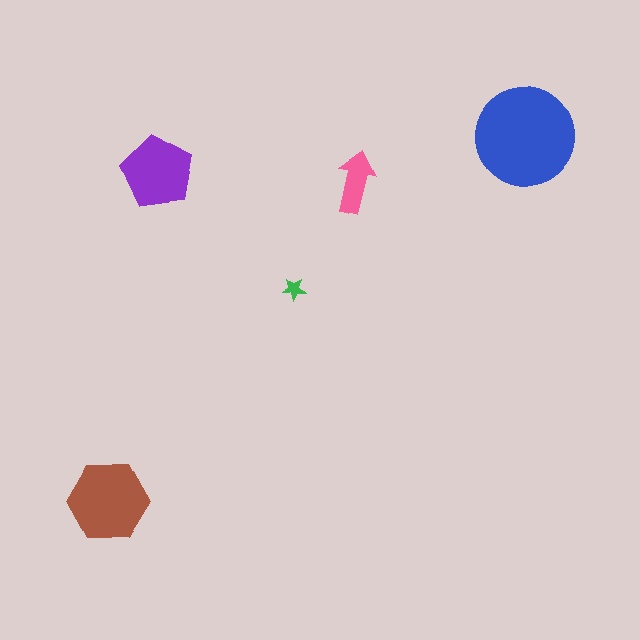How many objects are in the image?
There are 5 objects in the image.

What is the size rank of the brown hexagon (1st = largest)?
2nd.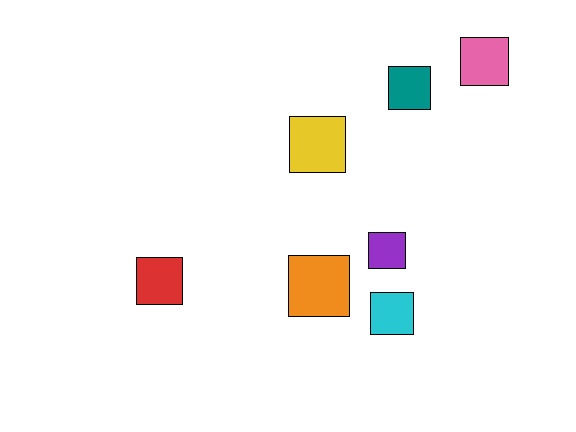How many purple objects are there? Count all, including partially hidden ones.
There is 1 purple object.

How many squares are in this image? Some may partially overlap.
There are 7 squares.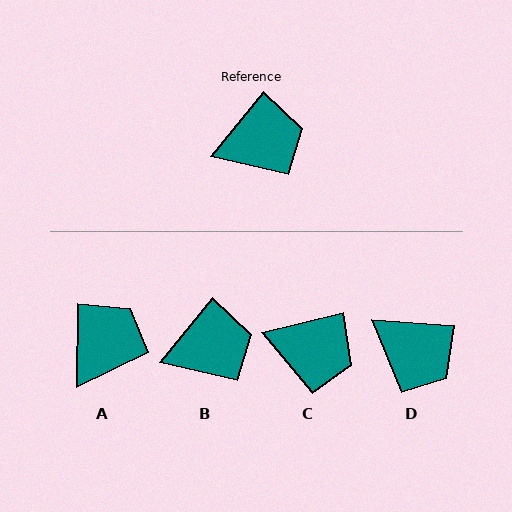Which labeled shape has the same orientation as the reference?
B.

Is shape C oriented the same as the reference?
No, it is off by about 38 degrees.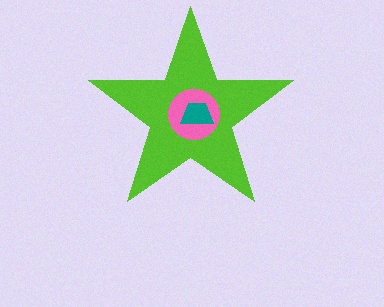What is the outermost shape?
The lime star.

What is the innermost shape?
The teal trapezoid.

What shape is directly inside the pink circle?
The teal trapezoid.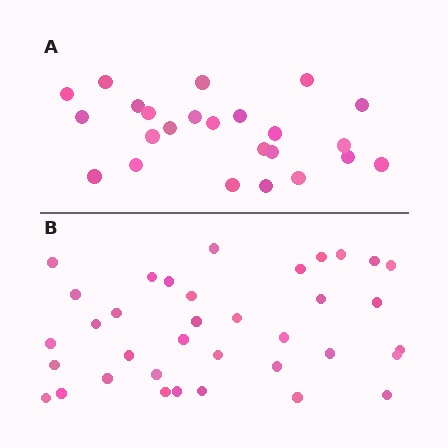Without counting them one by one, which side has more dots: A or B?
Region B (the bottom region) has more dots.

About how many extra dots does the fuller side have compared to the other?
Region B has roughly 12 or so more dots than region A.